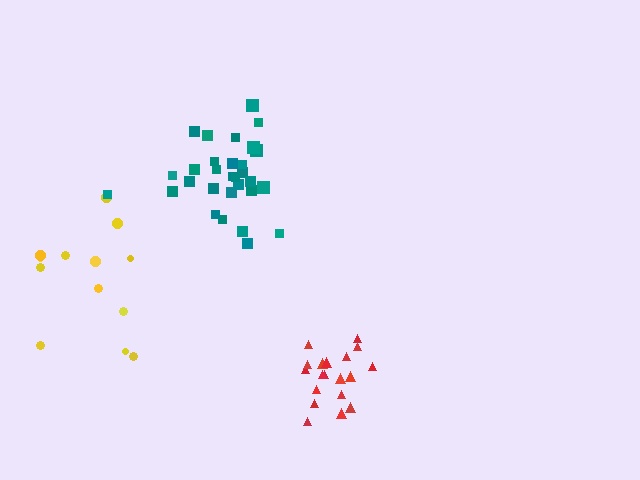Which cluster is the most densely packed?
Red.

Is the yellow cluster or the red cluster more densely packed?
Red.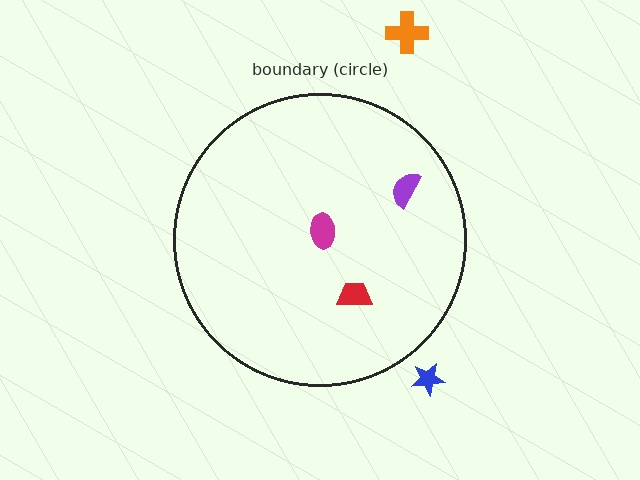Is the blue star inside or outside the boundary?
Outside.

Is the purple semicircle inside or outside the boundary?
Inside.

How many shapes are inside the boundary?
3 inside, 2 outside.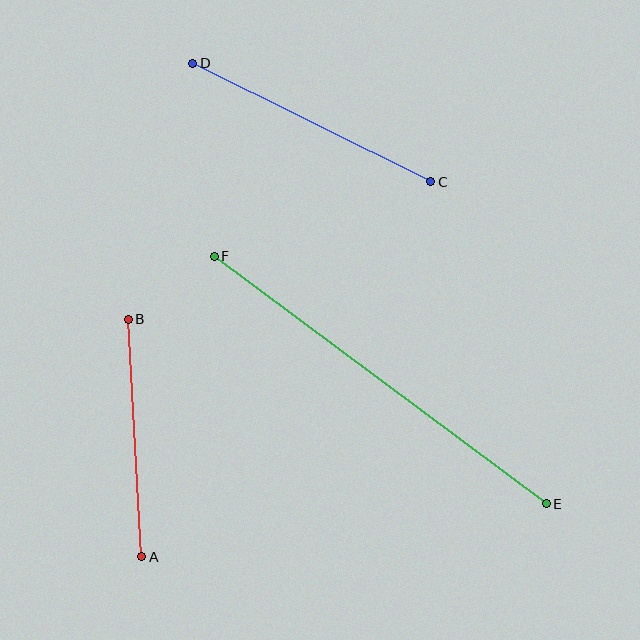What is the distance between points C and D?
The distance is approximately 266 pixels.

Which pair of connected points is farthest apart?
Points E and F are farthest apart.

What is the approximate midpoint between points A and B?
The midpoint is at approximately (135, 438) pixels.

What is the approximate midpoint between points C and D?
The midpoint is at approximately (312, 123) pixels.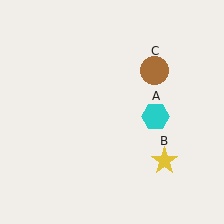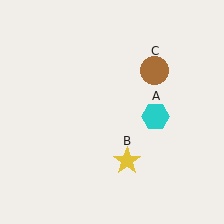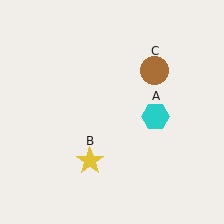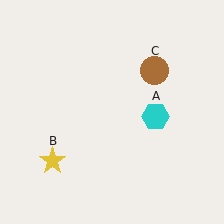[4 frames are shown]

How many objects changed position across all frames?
1 object changed position: yellow star (object B).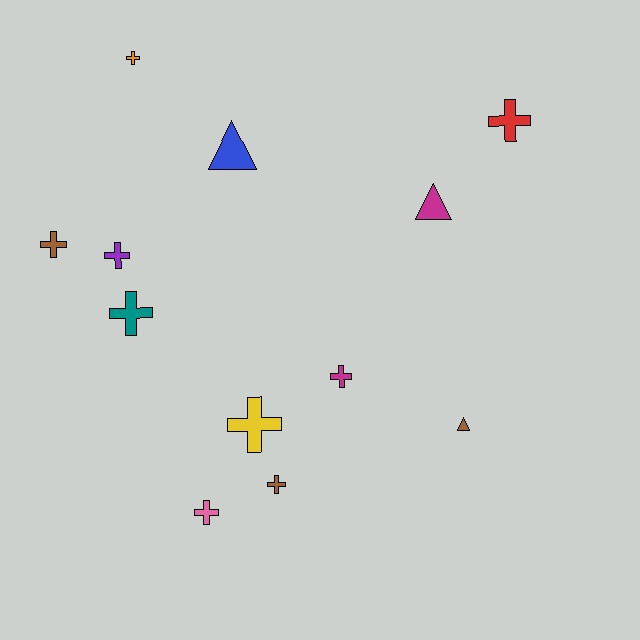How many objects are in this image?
There are 12 objects.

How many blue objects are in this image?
There is 1 blue object.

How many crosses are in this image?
There are 9 crosses.